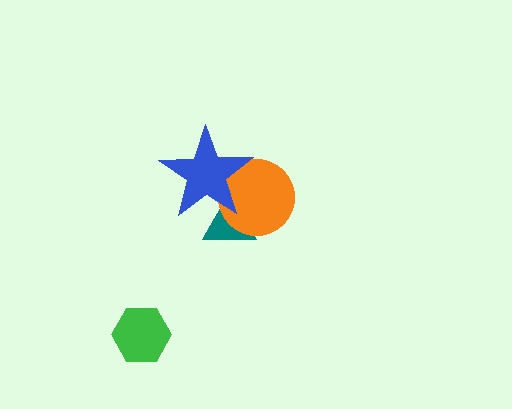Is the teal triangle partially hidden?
Yes, it is partially covered by another shape.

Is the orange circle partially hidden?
Yes, it is partially covered by another shape.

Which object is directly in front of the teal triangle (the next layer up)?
The orange circle is directly in front of the teal triangle.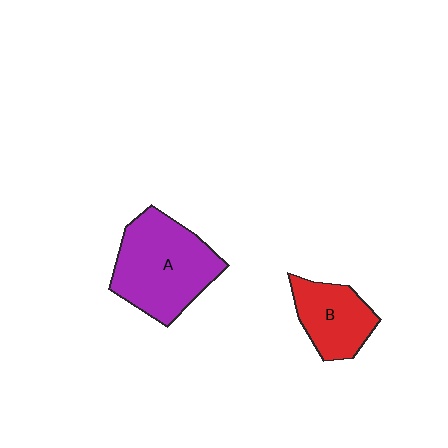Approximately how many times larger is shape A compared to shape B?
Approximately 1.7 times.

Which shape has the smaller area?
Shape B (red).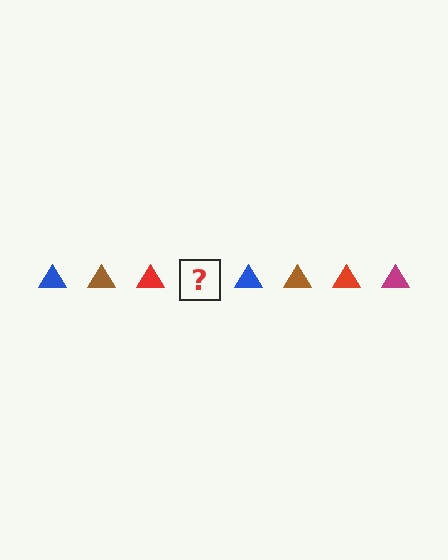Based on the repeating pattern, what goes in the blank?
The blank should be a magenta triangle.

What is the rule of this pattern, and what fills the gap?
The rule is that the pattern cycles through blue, brown, red, magenta triangles. The gap should be filled with a magenta triangle.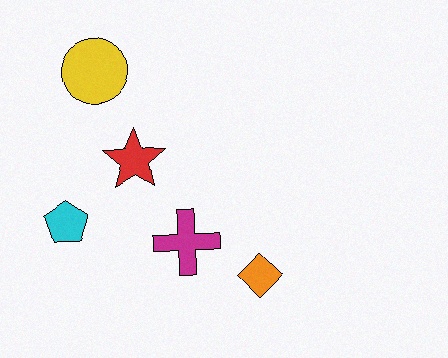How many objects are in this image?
There are 5 objects.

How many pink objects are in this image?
There are no pink objects.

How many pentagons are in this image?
There is 1 pentagon.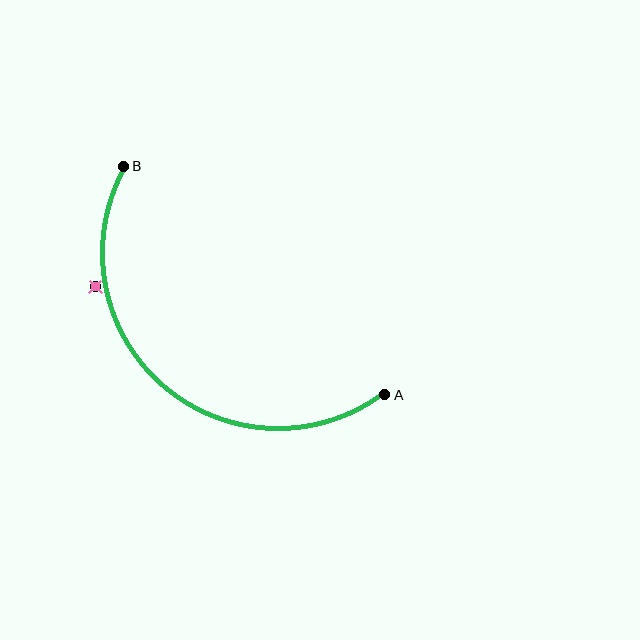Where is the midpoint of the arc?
The arc midpoint is the point on the curve farthest from the straight line joining A and B. It sits below and to the left of that line.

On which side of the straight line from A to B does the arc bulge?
The arc bulges below and to the left of the straight line connecting A and B.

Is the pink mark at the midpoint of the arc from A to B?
No — the pink mark does not lie on the arc at all. It sits slightly outside the curve.